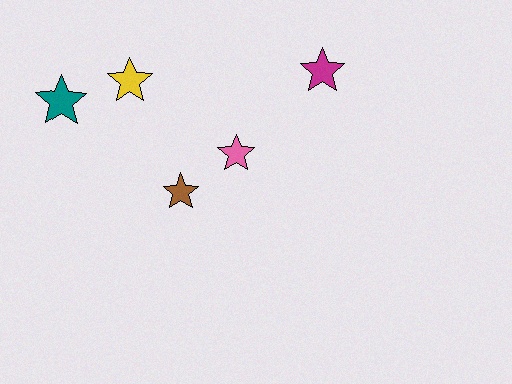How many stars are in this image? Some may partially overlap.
There are 5 stars.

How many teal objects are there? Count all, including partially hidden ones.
There is 1 teal object.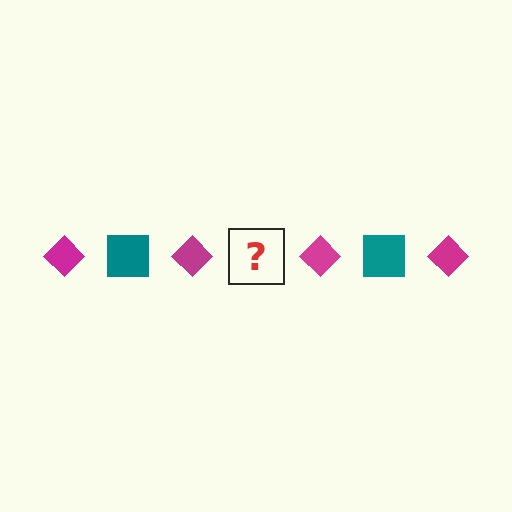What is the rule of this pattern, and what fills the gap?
The rule is that the pattern alternates between magenta diamond and teal square. The gap should be filled with a teal square.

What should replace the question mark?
The question mark should be replaced with a teal square.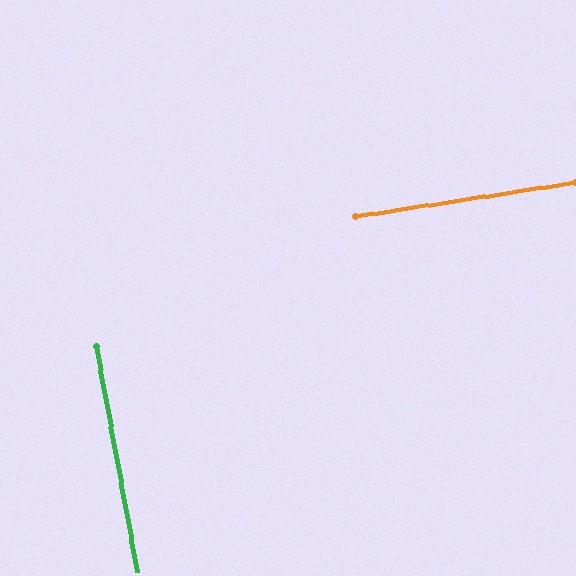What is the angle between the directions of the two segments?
Approximately 89 degrees.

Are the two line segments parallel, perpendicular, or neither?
Perpendicular — they meet at approximately 89°.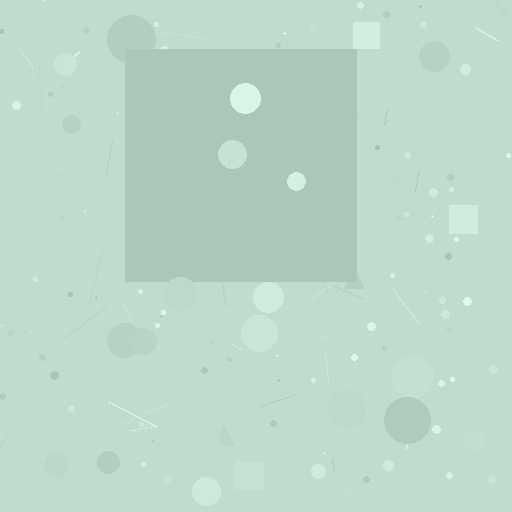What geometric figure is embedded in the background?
A square is embedded in the background.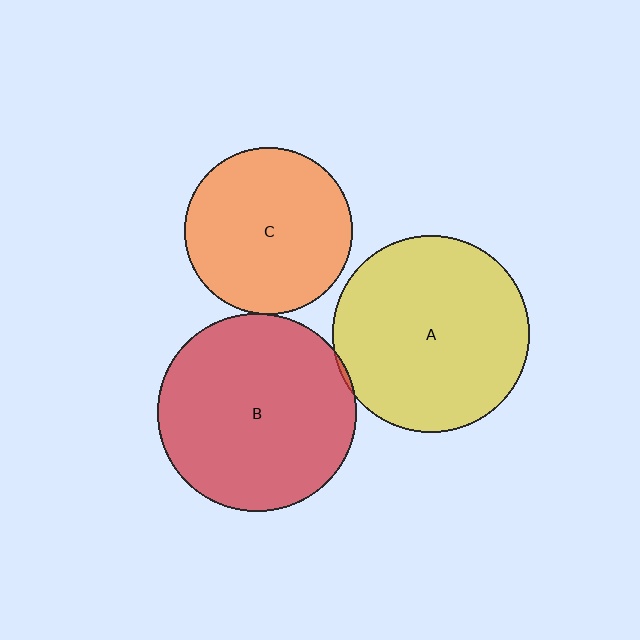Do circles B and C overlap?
Yes.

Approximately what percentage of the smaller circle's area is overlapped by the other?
Approximately 5%.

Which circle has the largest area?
Circle B (red).